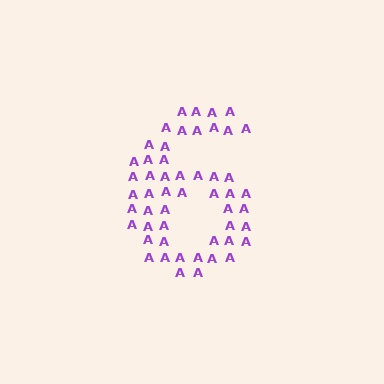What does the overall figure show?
The overall figure shows the digit 6.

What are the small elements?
The small elements are letter A's.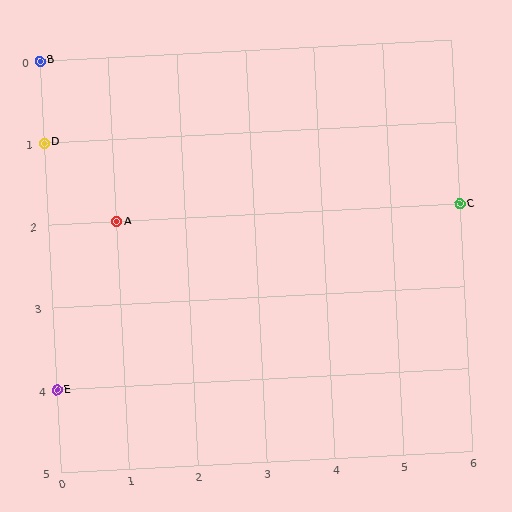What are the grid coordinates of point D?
Point D is at grid coordinates (0, 1).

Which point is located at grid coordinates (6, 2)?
Point C is at (6, 2).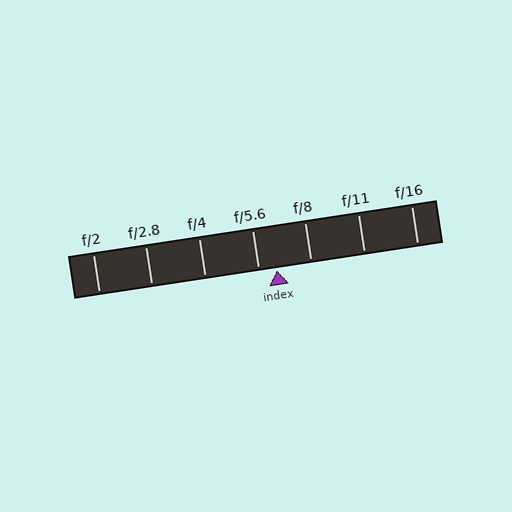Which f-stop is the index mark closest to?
The index mark is closest to f/5.6.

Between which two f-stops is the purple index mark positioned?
The index mark is between f/5.6 and f/8.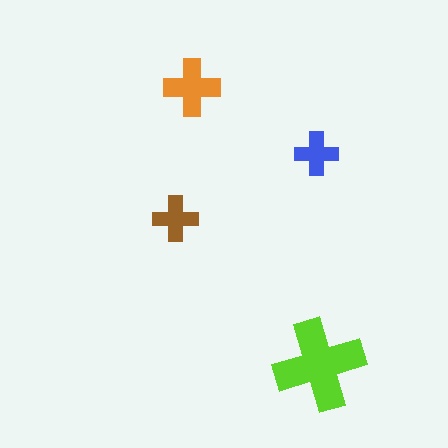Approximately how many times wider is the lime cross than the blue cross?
About 2 times wider.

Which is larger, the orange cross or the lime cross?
The lime one.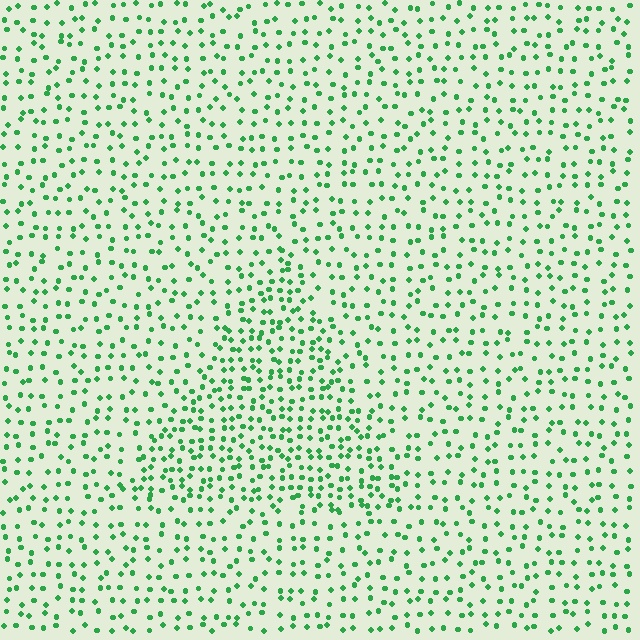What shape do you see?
I see a triangle.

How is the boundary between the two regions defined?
The boundary is defined by a change in element density (approximately 1.7x ratio). All elements are the same color, size, and shape.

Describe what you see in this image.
The image contains small green elements arranged at two different densities. A triangle-shaped region is visible where the elements are more densely packed than the surrounding area.